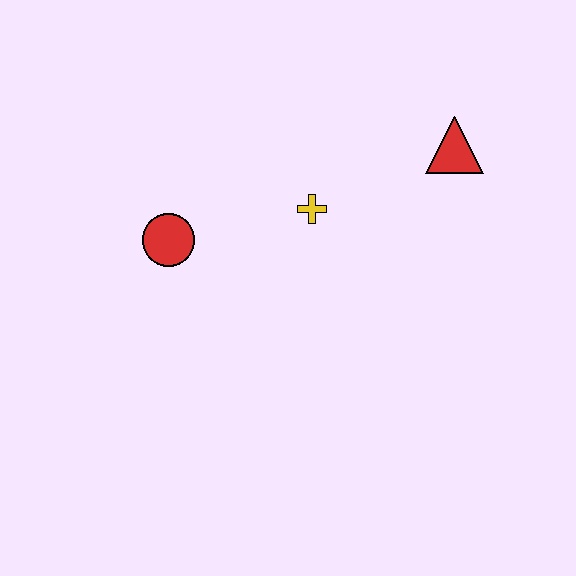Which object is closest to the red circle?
The yellow cross is closest to the red circle.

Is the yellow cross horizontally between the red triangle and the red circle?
Yes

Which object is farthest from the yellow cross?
The red triangle is farthest from the yellow cross.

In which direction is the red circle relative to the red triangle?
The red circle is to the left of the red triangle.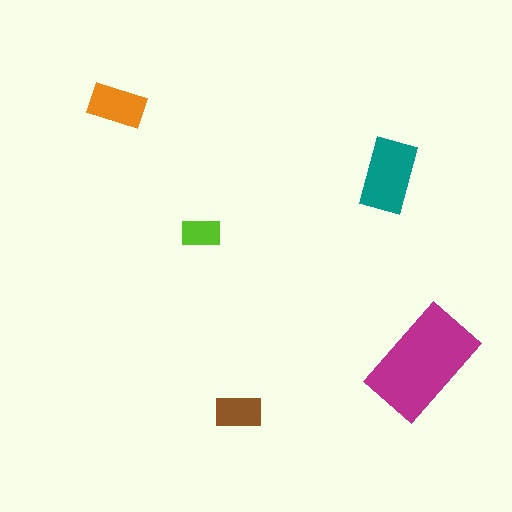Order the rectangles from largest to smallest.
the magenta one, the teal one, the orange one, the brown one, the lime one.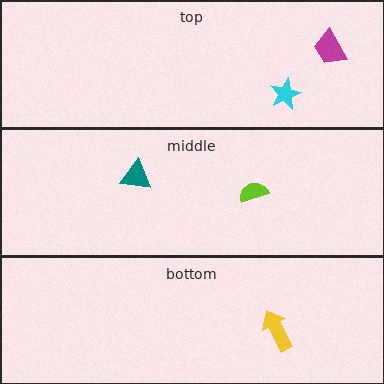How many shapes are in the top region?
2.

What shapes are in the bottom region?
The yellow arrow.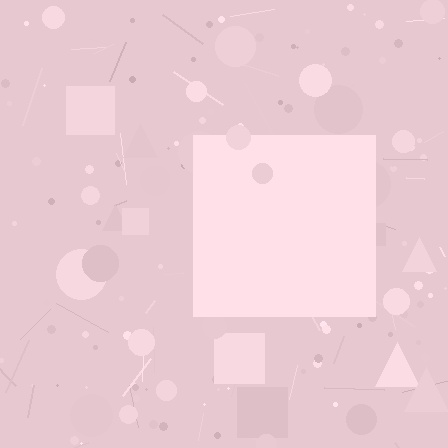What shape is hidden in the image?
A square is hidden in the image.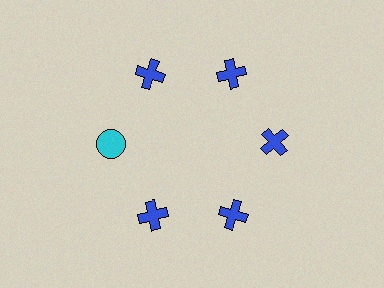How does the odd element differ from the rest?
It differs in both color (cyan instead of blue) and shape (circle instead of cross).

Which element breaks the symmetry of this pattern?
The cyan circle at roughly the 9 o'clock position breaks the symmetry. All other shapes are blue crosses.